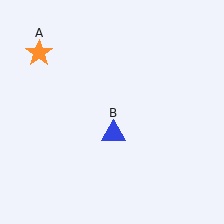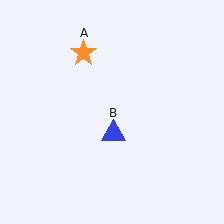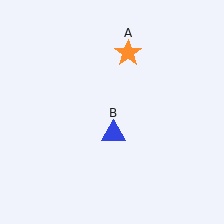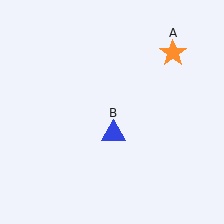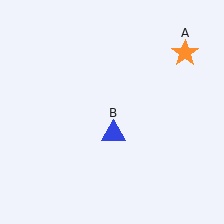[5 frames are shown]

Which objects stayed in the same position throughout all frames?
Blue triangle (object B) remained stationary.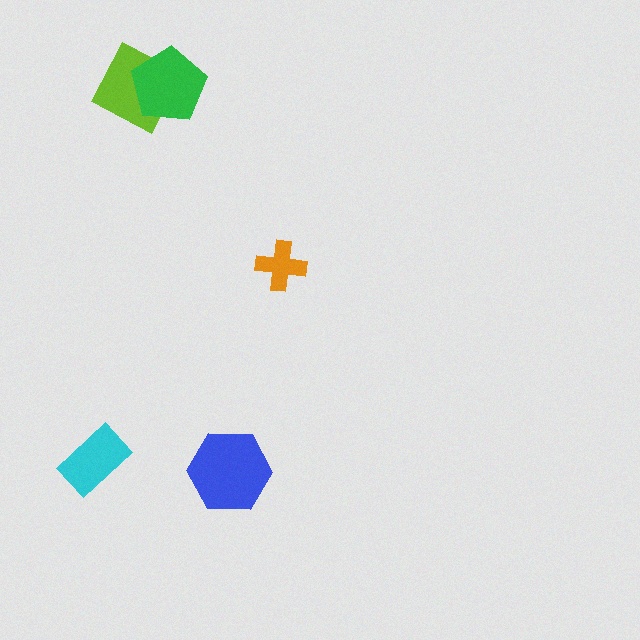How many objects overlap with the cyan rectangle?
0 objects overlap with the cyan rectangle.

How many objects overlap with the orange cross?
0 objects overlap with the orange cross.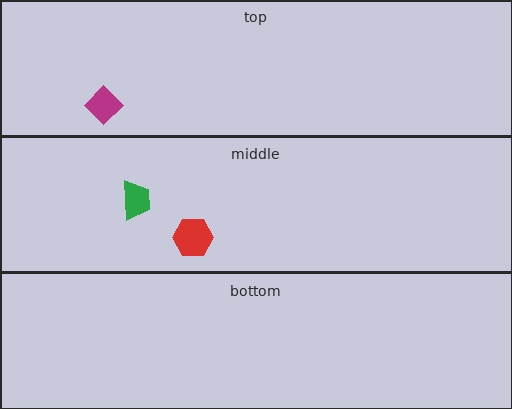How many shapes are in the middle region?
2.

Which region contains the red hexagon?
The middle region.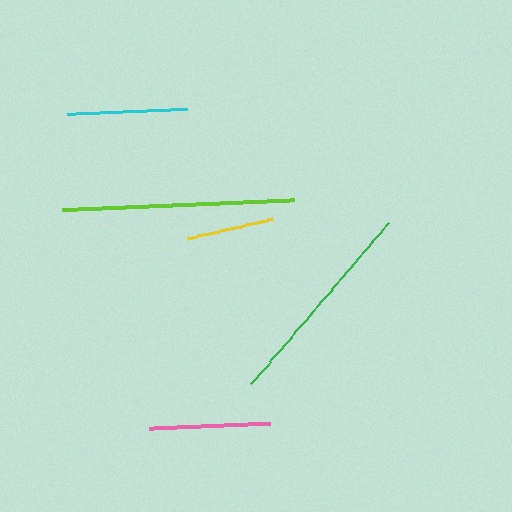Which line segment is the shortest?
The yellow line is the shortest at approximately 88 pixels.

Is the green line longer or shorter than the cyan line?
The green line is longer than the cyan line.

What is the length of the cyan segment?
The cyan segment is approximately 121 pixels long.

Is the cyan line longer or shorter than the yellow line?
The cyan line is longer than the yellow line.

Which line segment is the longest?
The lime line is the longest at approximately 232 pixels.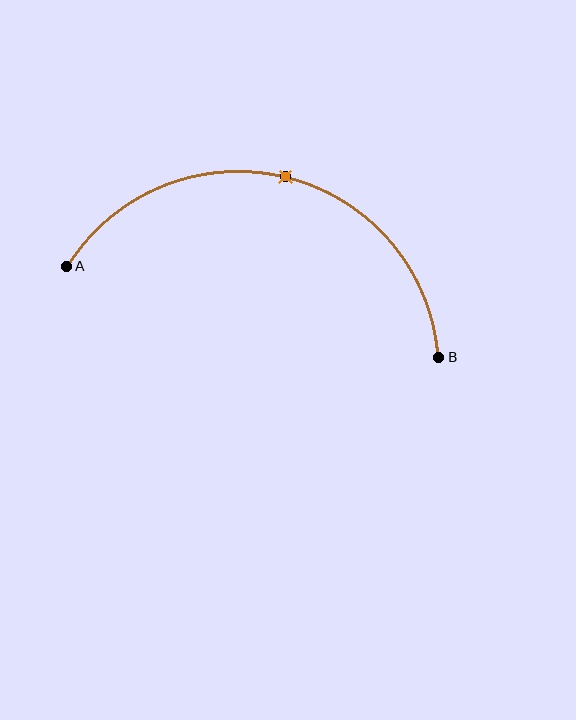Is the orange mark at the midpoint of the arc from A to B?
Yes. The orange mark lies on the arc at equal arc-length from both A and B — it is the arc midpoint.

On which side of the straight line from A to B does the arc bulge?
The arc bulges above the straight line connecting A and B.